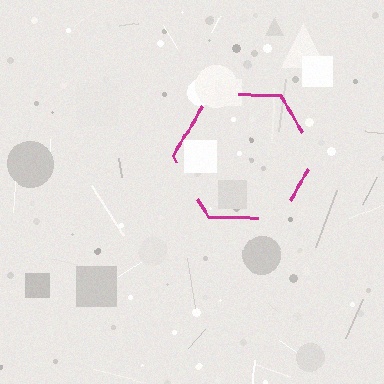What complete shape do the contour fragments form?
The contour fragments form a hexagon.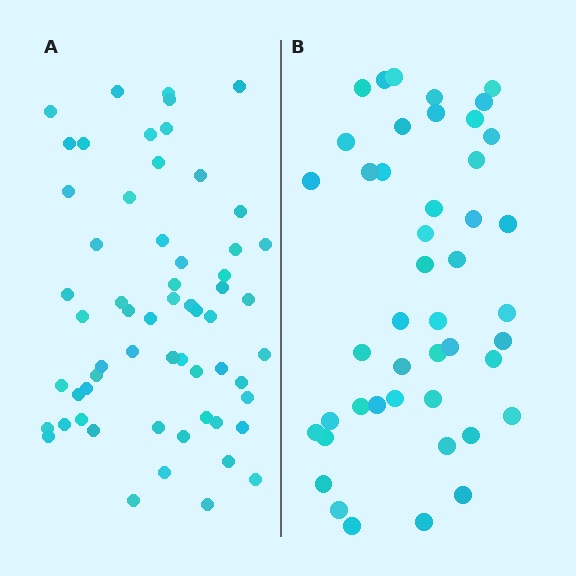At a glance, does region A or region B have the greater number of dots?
Region A (the left region) has more dots.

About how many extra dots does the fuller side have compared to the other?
Region A has approximately 15 more dots than region B.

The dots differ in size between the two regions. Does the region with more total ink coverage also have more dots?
No. Region B has more total ink coverage because its dots are larger, but region A actually contains more individual dots. Total area can be misleading — the number of items is what matters here.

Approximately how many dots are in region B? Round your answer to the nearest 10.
About 40 dots. (The exact count is 45, which rounds to 40.)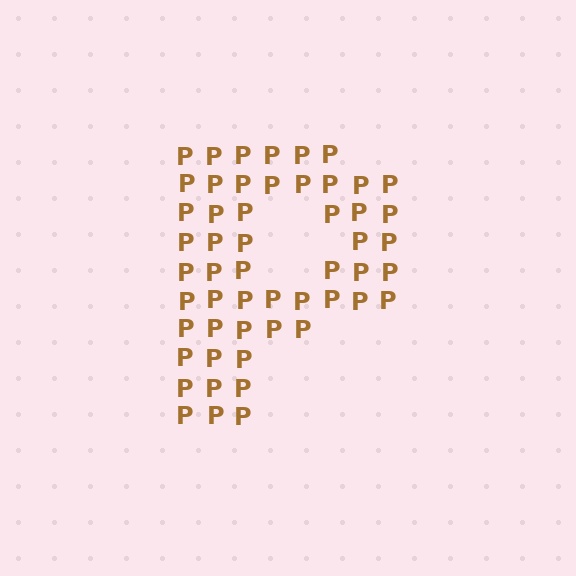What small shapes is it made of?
It is made of small letter P's.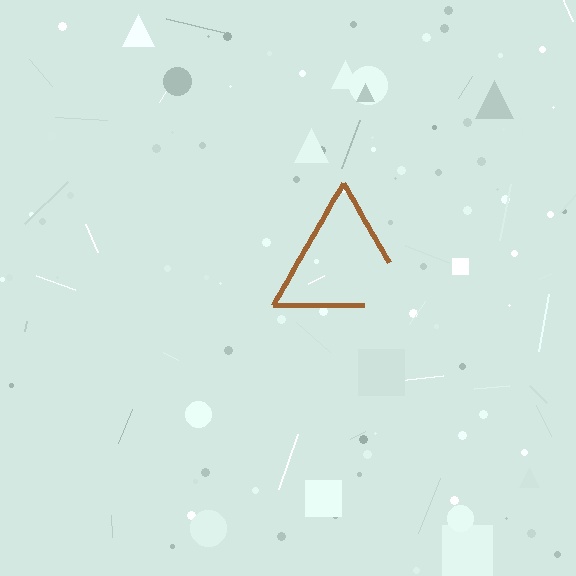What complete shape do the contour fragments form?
The contour fragments form a triangle.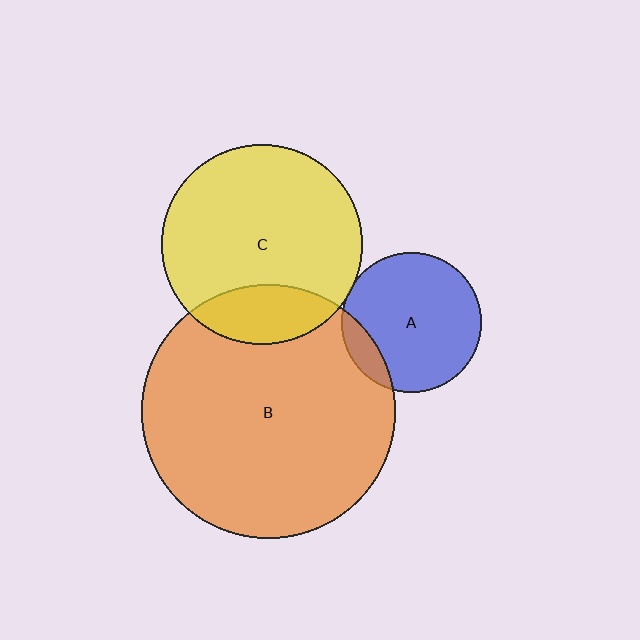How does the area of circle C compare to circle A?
Approximately 2.1 times.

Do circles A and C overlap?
Yes.